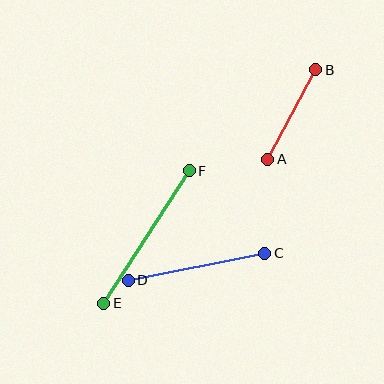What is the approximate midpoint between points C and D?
The midpoint is at approximately (196, 267) pixels.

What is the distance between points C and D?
The distance is approximately 139 pixels.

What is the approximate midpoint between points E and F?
The midpoint is at approximately (147, 237) pixels.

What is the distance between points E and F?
The distance is approximately 158 pixels.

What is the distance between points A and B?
The distance is approximately 101 pixels.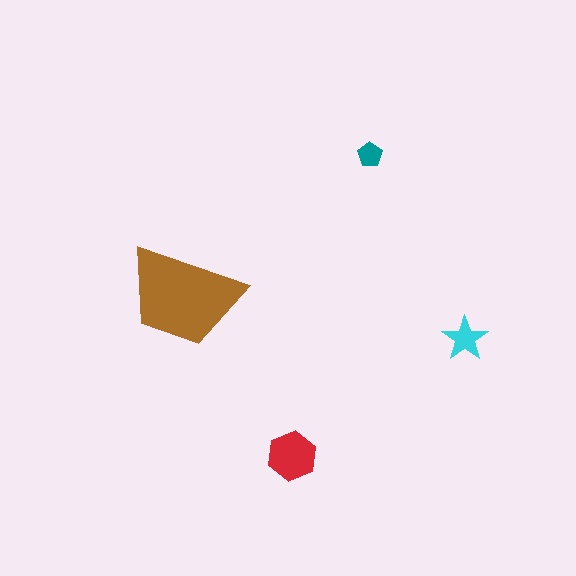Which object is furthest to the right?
The cyan star is rightmost.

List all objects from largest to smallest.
The brown trapezoid, the red hexagon, the cyan star, the teal pentagon.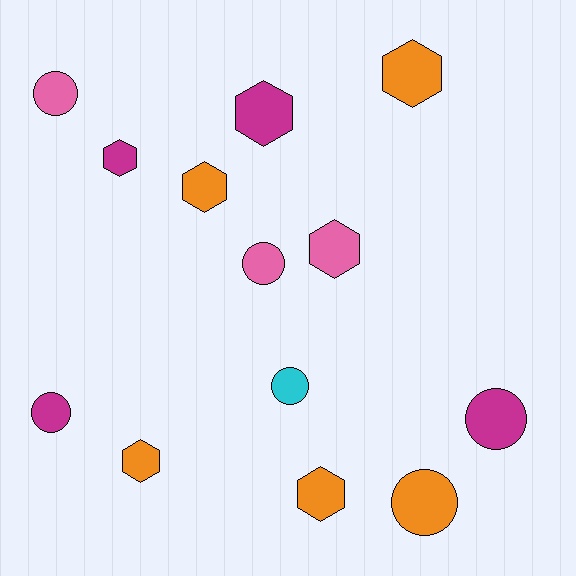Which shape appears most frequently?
Hexagon, with 7 objects.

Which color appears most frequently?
Orange, with 5 objects.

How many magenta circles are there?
There are 2 magenta circles.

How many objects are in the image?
There are 13 objects.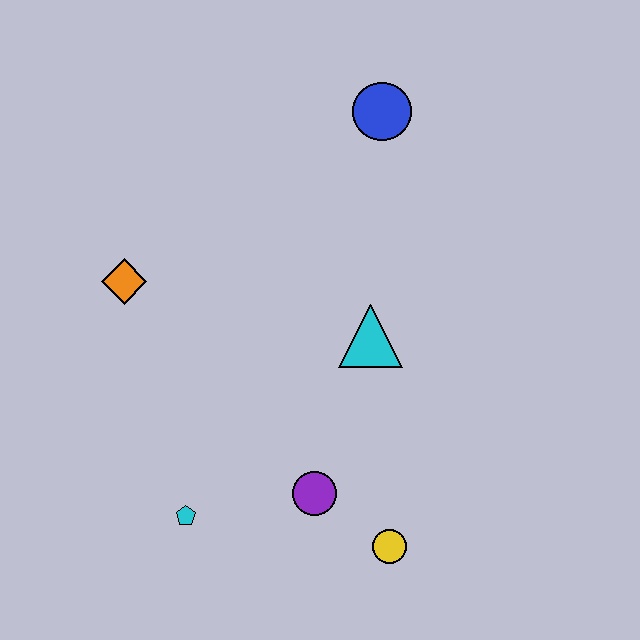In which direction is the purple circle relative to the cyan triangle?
The purple circle is below the cyan triangle.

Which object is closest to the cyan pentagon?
The purple circle is closest to the cyan pentagon.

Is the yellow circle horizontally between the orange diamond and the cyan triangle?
No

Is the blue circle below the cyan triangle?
No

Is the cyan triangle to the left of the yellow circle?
Yes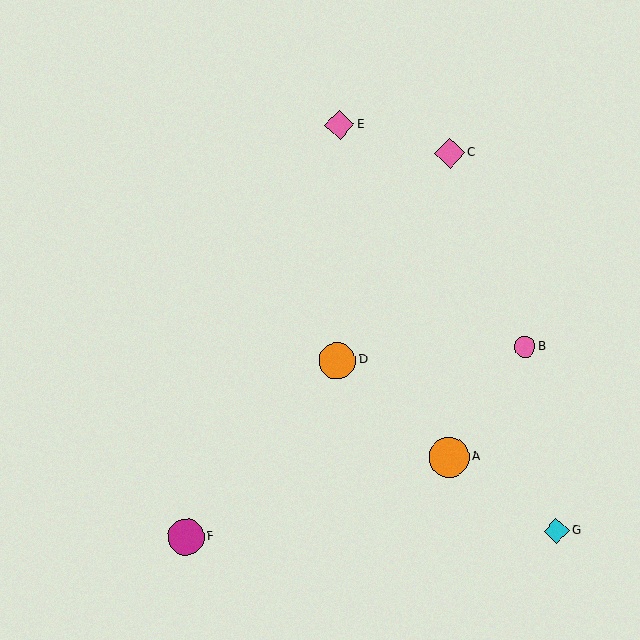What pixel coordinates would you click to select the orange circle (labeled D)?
Click at (338, 361) to select the orange circle D.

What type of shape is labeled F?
Shape F is a magenta circle.